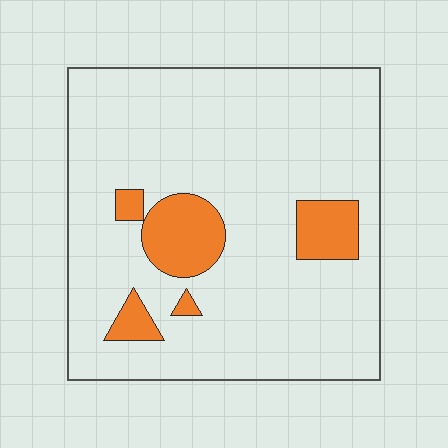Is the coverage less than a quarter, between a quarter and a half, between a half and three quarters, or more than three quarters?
Less than a quarter.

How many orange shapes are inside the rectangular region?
5.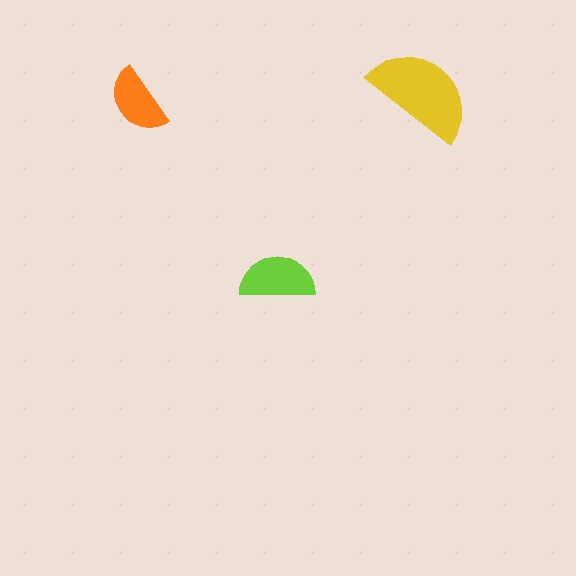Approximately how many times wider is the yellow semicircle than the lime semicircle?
About 1.5 times wider.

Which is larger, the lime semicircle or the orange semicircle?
The lime one.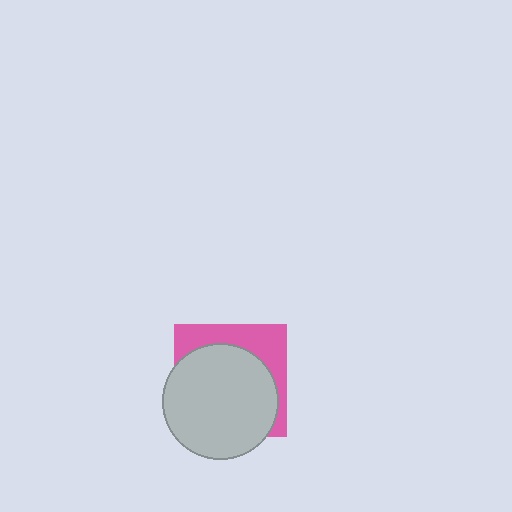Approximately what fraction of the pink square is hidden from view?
Roughly 67% of the pink square is hidden behind the light gray circle.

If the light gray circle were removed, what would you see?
You would see the complete pink square.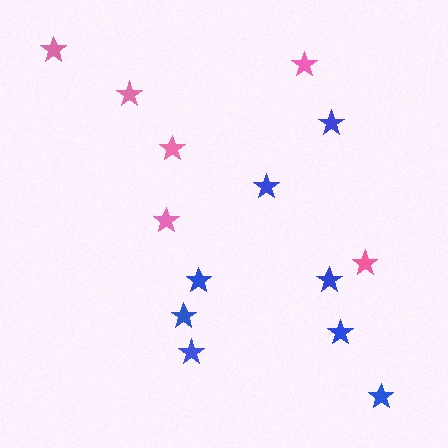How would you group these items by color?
There are 2 groups: one group of pink stars (6) and one group of blue stars (8).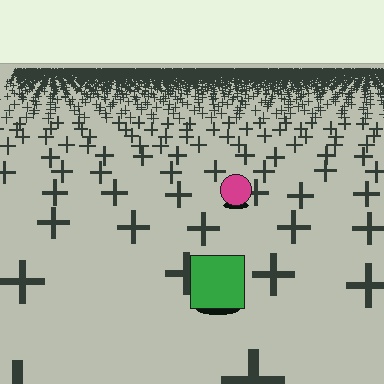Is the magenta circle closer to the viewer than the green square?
No. The green square is closer — you can tell from the texture gradient: the ground texture is coarser near it.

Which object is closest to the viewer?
The green square is closest. The texture marks near it are larger and more spread out.